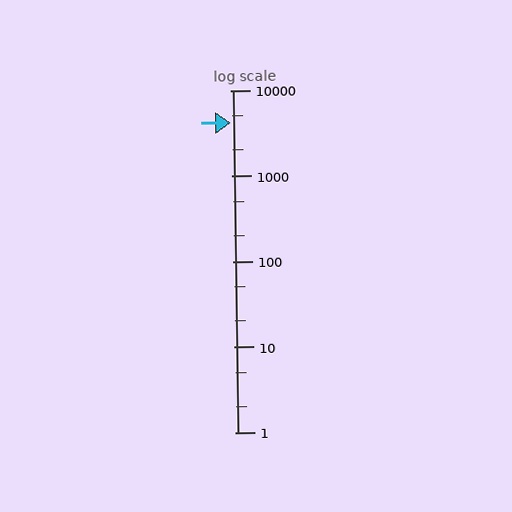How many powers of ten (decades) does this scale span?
The scale spans 4 decades, from 1 to 10000.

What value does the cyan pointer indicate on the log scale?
The pointer indicates approximately 4200.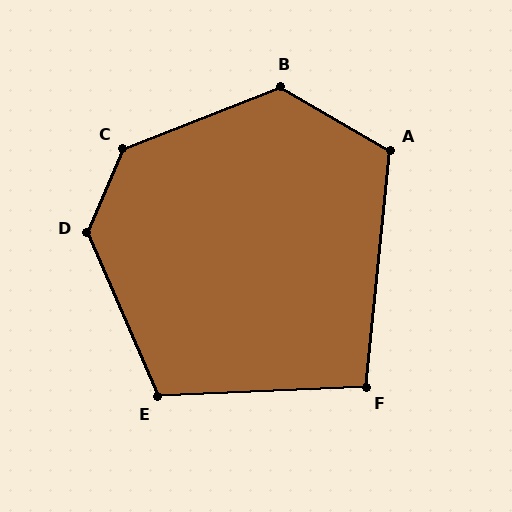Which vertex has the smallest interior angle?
F, at approximately 98 degrees.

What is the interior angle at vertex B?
Approximately 128 degrees (obtuse).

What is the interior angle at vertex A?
Approximately 114 degrees (obtuse).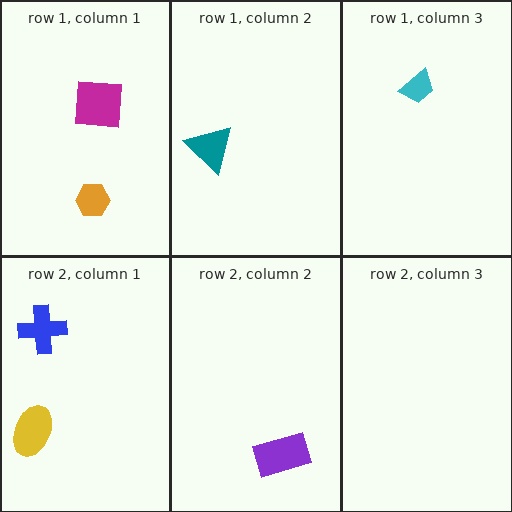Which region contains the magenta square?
The row 1, column 1 region.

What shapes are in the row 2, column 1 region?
The blue cross, the yellow ellipse.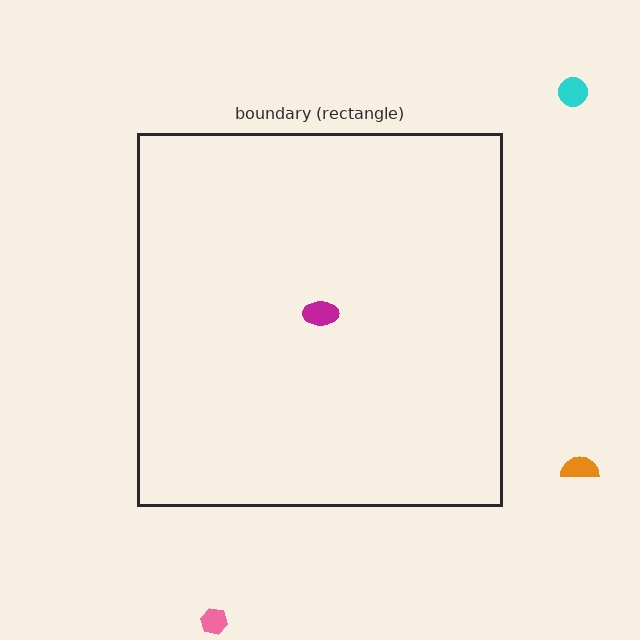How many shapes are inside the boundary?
1 inside, 3 outside.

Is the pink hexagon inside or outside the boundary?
Outside.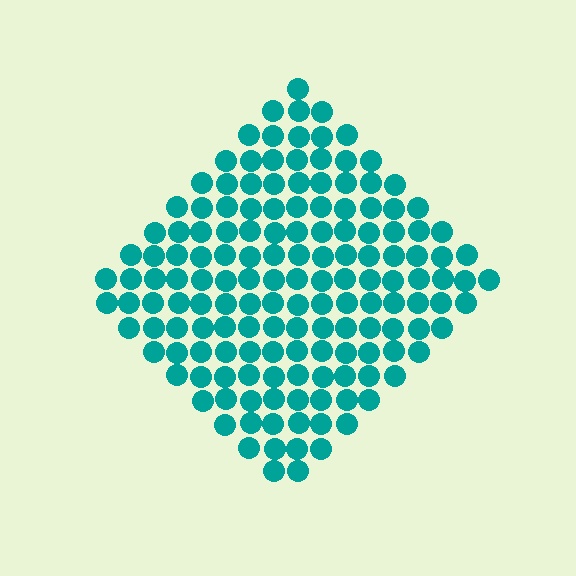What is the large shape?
The large shape is a diamond.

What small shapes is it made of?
It is made of small circles.